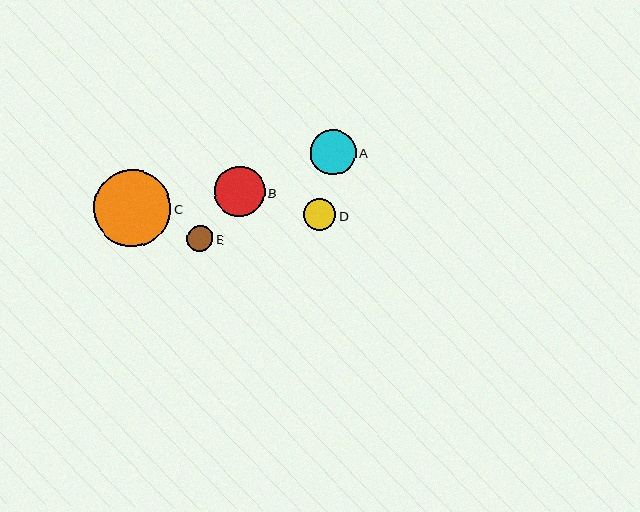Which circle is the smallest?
Circle E is the smallest with a size of approximately 26 pixels.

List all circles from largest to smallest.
From largest to smallest: C, B, A, D, E.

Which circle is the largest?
Circle C is the largest with a size of approximately 77 pixels.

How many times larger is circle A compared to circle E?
Circle A is approximately 1.8 times the size of circle E.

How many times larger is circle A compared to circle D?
Circle A is approximately 1.4 times the size of circle D.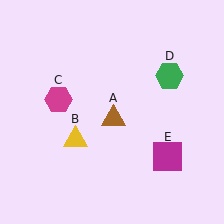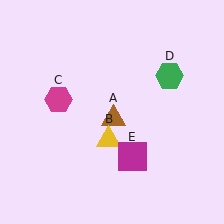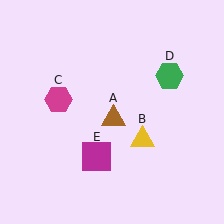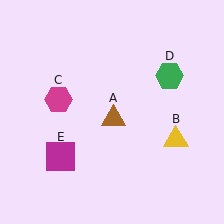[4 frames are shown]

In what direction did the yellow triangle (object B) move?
The yellow triangle (object B) moved right.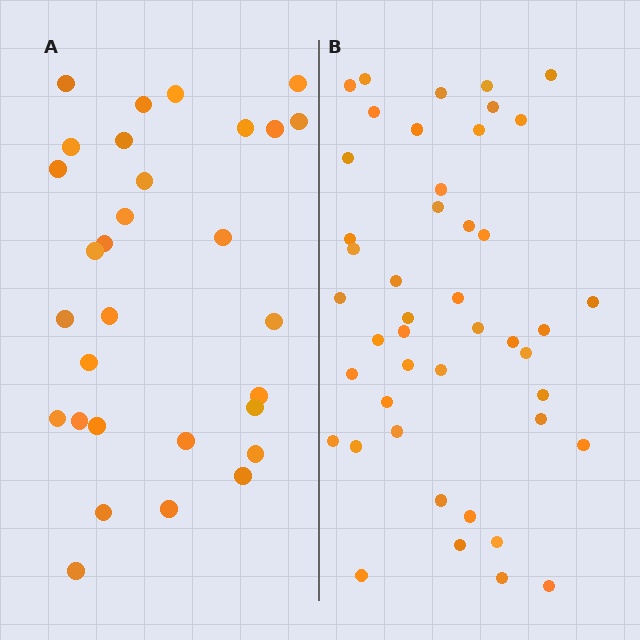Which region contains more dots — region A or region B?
Region B (the right region) has more dots.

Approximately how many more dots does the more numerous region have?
Region B has approximately 15 more dots than region A.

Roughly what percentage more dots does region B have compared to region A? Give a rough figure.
About 50% more.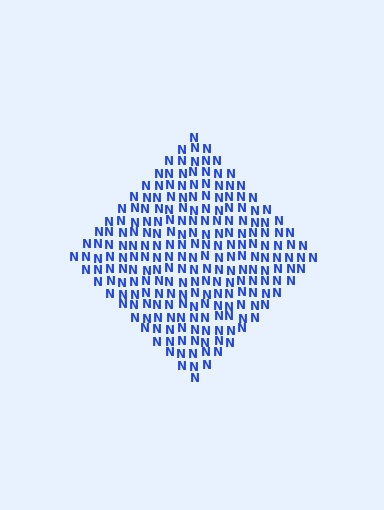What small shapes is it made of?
It is made of small letter N's.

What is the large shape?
The large shape is a diamond.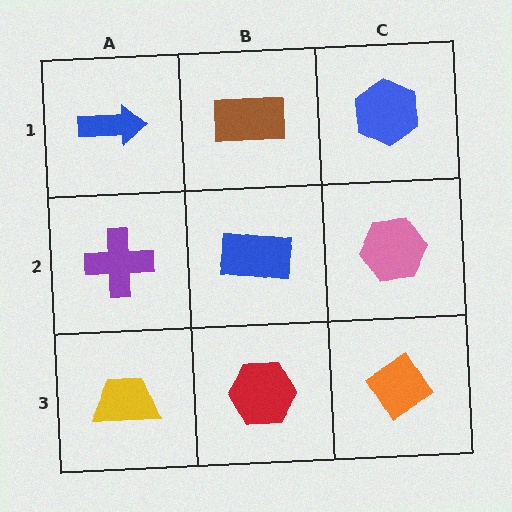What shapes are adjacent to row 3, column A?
A purple cross (row 2, column A), a red hexagon (row 3, column B).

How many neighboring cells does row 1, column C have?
2.